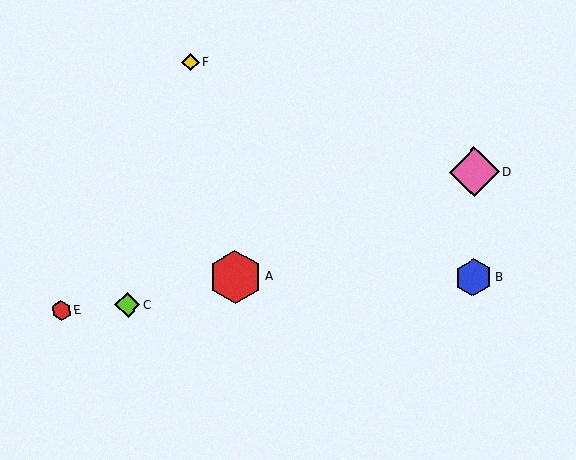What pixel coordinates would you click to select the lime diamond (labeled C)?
Click at (127, 305) to select the lime diamond C.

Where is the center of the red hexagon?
The center of the red hexagon is at (235, 277).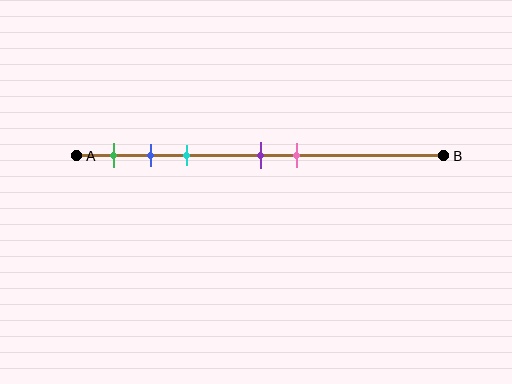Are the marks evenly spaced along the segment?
No, the marks are not evenly spaced.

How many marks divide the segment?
There are 5 marks dividing the segment.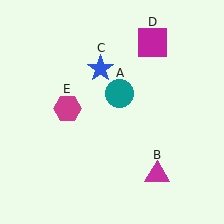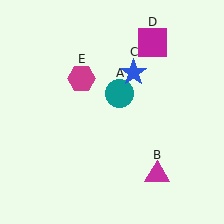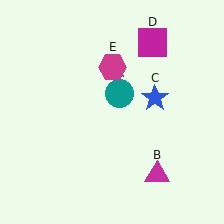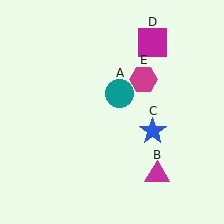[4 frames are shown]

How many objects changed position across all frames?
2 objects changed position: blue star (object C), magenta hexagon (object E).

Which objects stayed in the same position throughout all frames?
Teal circle (object A) and magenta triangle (object B) and magenta square (object D) remained stationary.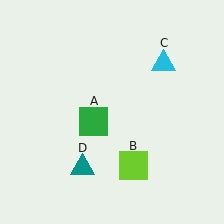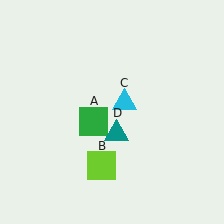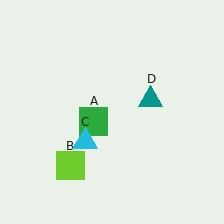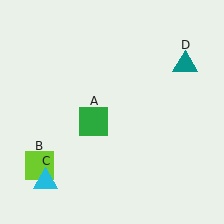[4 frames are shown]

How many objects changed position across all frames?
3 objects changed position: lime square (object B), cyan triangle (object C), teal triangle (object D).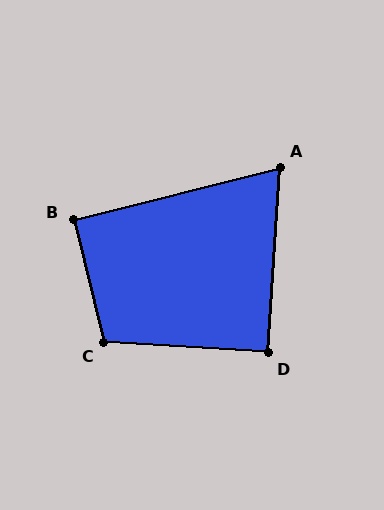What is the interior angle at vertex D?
Approximately 90 degrees (approximately right).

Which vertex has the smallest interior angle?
A, at approximately 72 degrees.